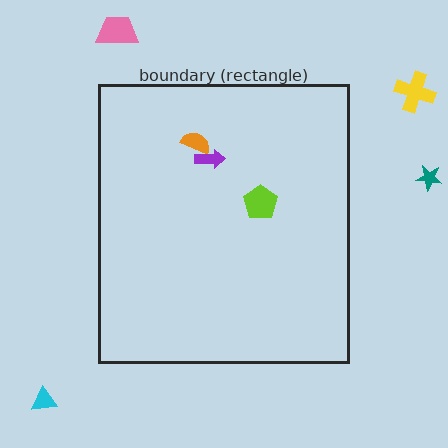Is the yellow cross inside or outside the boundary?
Outside.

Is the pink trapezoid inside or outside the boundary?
Outside.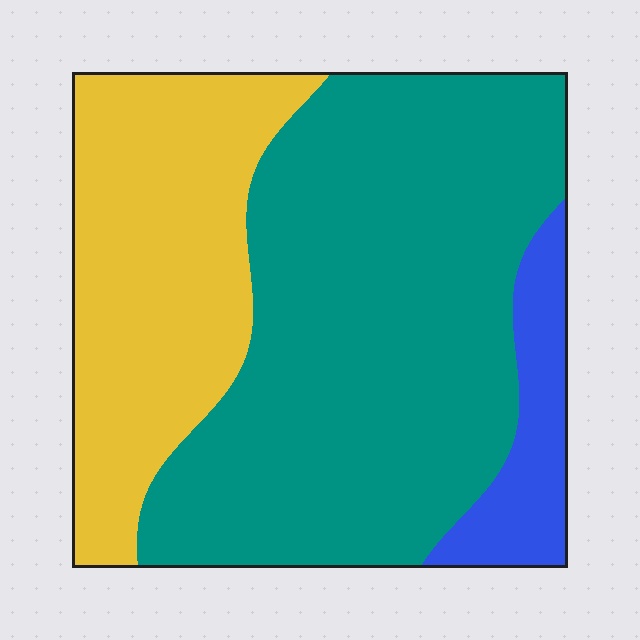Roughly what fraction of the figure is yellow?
Yellow takes up about one third (1/3) of the figure.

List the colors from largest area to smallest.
From largest to smallest: teal, yellow, blue.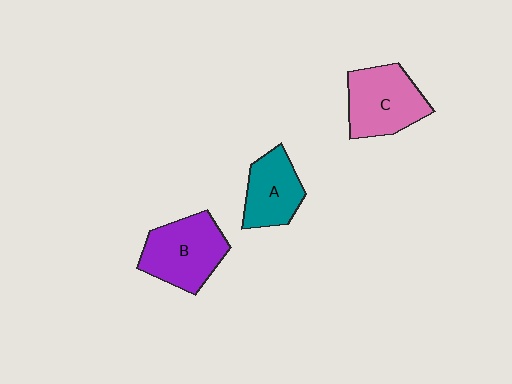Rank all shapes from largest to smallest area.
From largest to smallest: B (purple), C (pink), A (teal).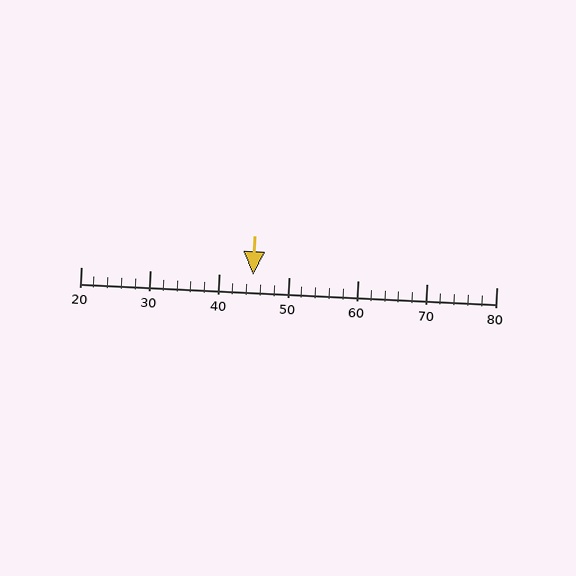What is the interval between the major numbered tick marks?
The major tick marks are spaced 10 units apart.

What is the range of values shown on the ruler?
The ruler shows values from 20 to 80.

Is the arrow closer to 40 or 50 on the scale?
The arrow is closer to 40.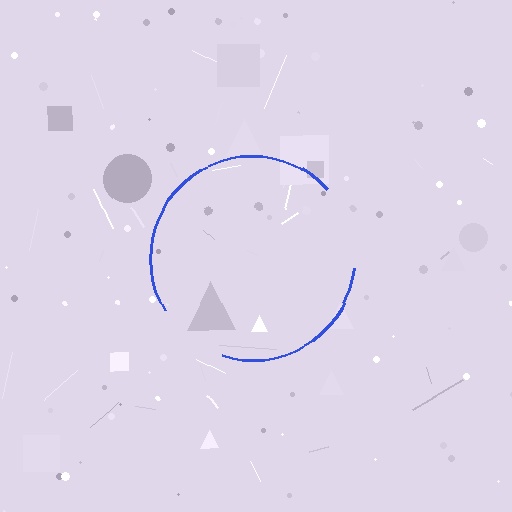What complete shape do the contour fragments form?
The contour fragments form a circle.